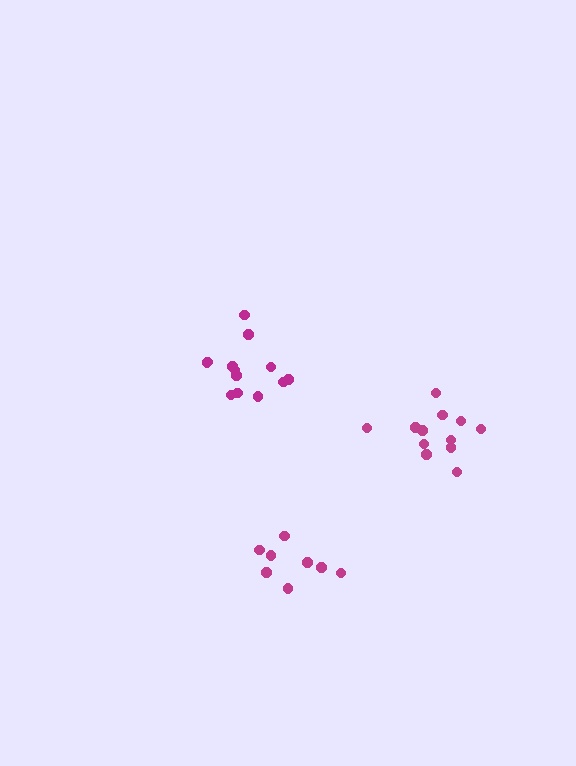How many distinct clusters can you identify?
There are 3 distinct clusters.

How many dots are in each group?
Group 1: 12 dots, Group 2: 13 dots, Group 3: 8 dots (33 total).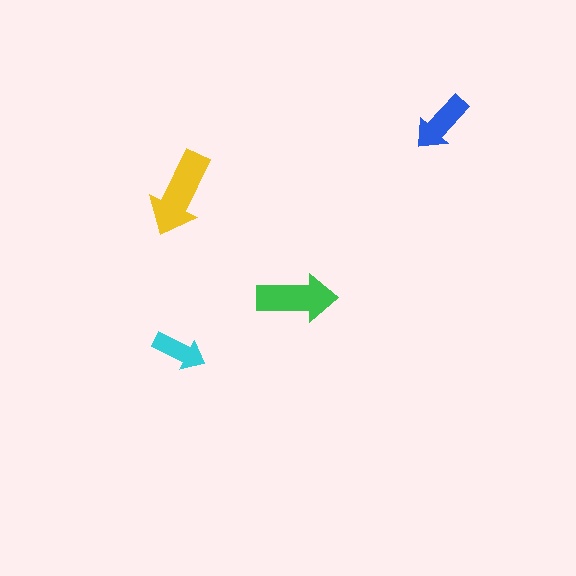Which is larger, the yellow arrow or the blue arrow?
The yellow one.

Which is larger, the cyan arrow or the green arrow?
The green one.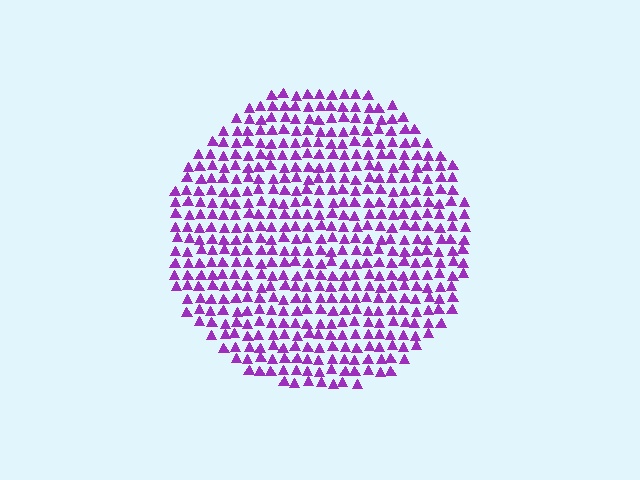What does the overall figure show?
The overall figure shows a circle.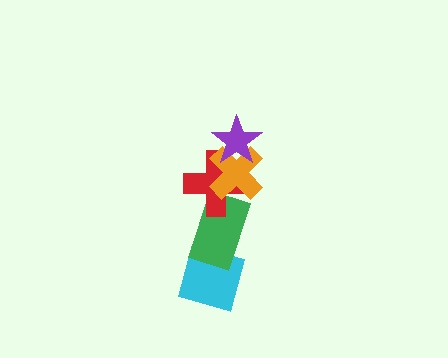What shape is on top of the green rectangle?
The red cross is on top of the green rectangle.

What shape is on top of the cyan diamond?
The green rectangle is on top of the cyan diamond.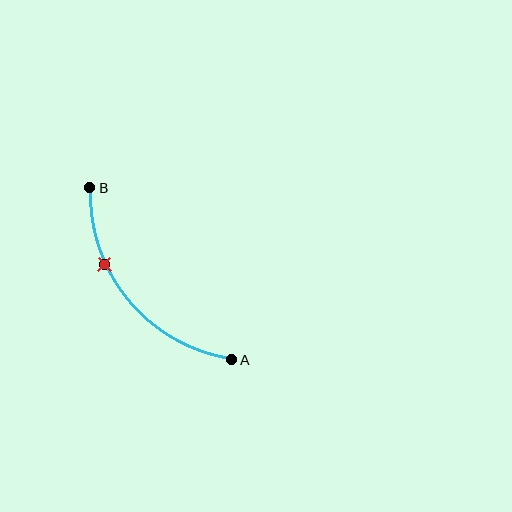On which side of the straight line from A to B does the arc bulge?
The arc bulges below and to the left of the straight line connecting A and B.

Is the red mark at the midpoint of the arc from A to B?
No. The red mark lies on the arc but is closer to endpoint B. The arc midpoint would be at the point on the curve equidistant along the arc from both A and B.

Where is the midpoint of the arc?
The arc midpoint is the point on the curve farthest from the straight line joining A and B. It sits below and to the left of that line.